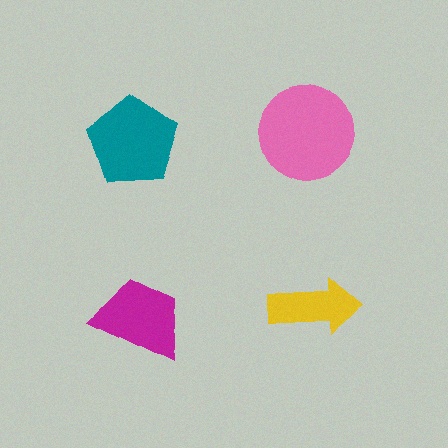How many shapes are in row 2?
2 shapes.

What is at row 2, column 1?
A magenta trapezoid.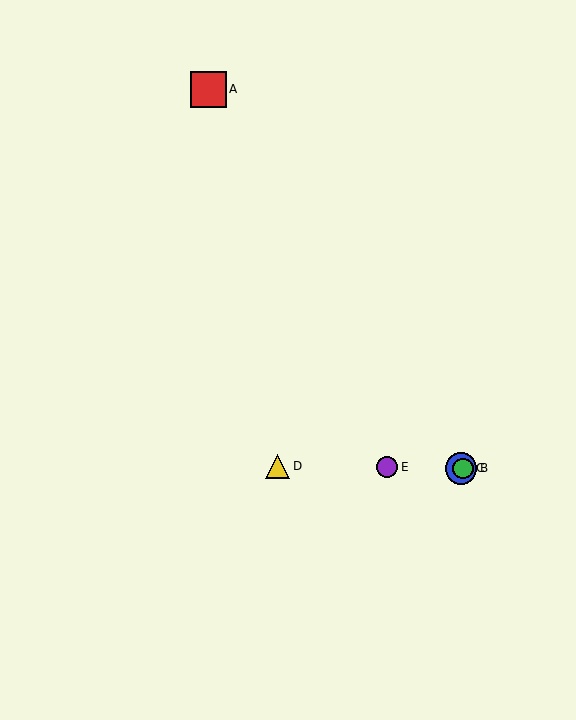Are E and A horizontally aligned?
No, E is at y≈467 and A is at y≈90.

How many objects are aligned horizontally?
4 objects (B, C, D, E) are aligned horizontally.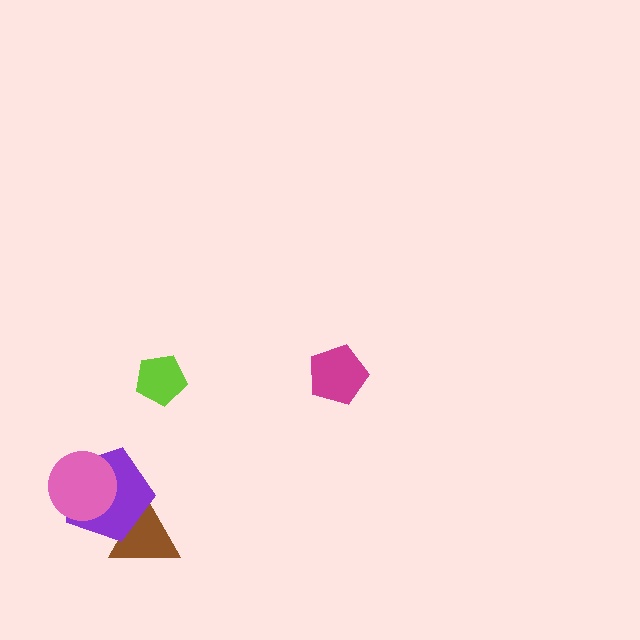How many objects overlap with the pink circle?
1 object overlaps with the pink circle.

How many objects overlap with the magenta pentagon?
0 objects overlap with the magenta pentagon.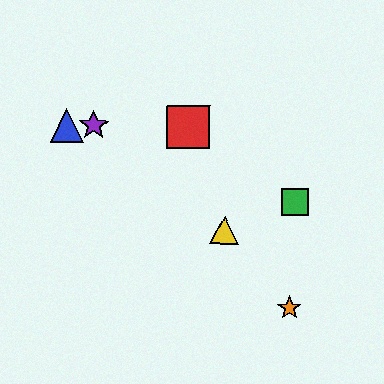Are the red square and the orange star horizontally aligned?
No, the red square is at y≈127 and the orange star is at y≈307.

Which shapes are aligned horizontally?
The red square, the blue triangle, the purple star are aligned horizontally.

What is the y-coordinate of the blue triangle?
The blue triangle is at y≈125.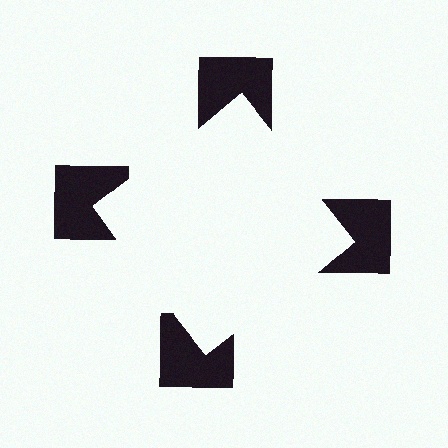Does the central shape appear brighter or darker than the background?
It typically appears slightly brighter than the background, even though no actual brightness change is drawn.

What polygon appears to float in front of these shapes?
An illusory square — its edges are inferred from the aligned wedge cuts in the notched squares, not physically drawn.